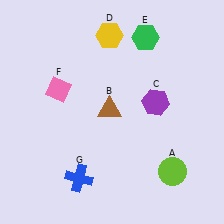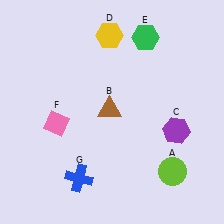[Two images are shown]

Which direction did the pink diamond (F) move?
The pink diamond (F) moved down.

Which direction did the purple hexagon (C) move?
The purple hexagon (C) moved down.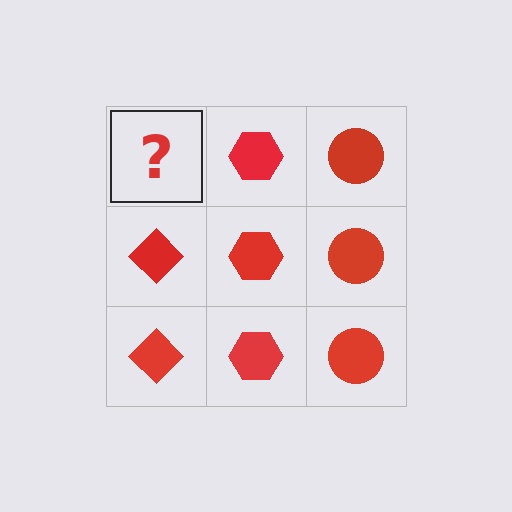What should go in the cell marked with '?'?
The missing cell should contain a red diamond.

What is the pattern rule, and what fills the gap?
The rule is that each column has a consistent shape. The gap should be filled with a red diamond.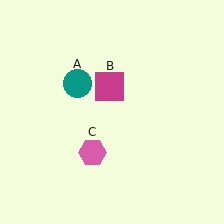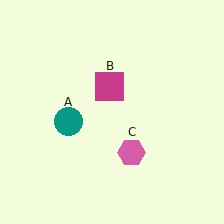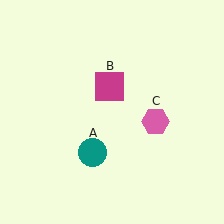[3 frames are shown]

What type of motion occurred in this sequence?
The teal circle (object A), pink hexagon (object C) rotated counterclockwise around the center of the scene.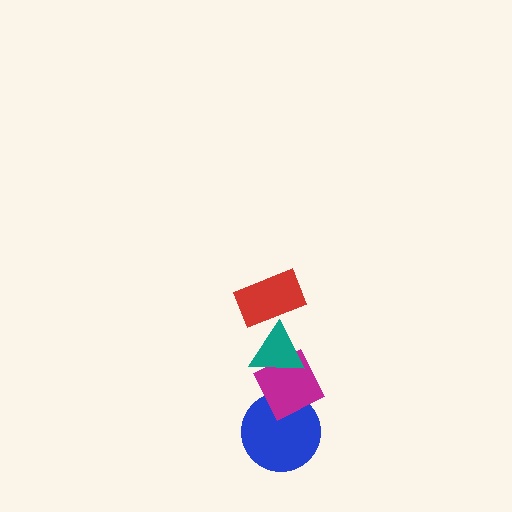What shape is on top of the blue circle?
The magenta diamond is on top of the blue circle.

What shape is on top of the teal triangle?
The red rectangle is on top of the teal triangle.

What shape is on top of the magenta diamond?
The teal triangle is on top of the magenta diamond.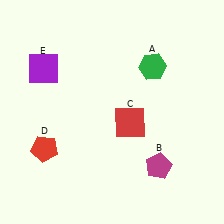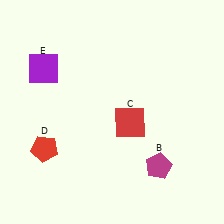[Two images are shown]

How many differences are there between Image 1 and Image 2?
There is 1 difference between the two images.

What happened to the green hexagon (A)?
The green hexagon (A) was removed in Image 2. It was in the top-right area of Image 1.